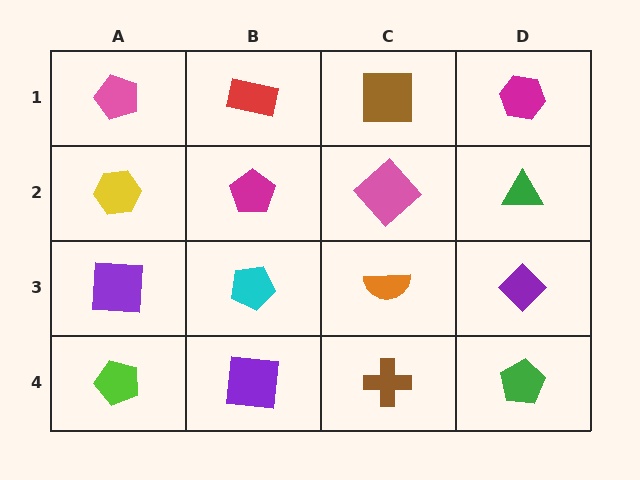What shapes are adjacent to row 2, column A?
A pink pentagon (row 1, column A), a purple square (row 3, column A), a magenta pentagon (row 2, column B).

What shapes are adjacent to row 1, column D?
A green triangle (row 2, column D), a brown square (row 1, column C).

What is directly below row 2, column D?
A purple diamond.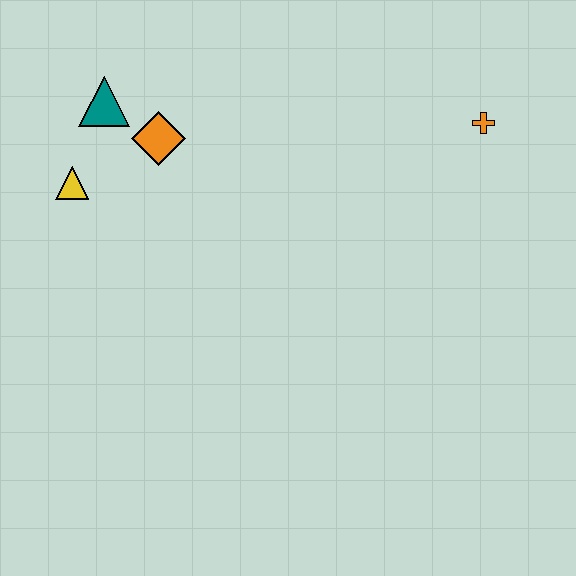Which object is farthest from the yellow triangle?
The orange cross is farthest from the yellow triangle.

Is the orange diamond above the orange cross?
No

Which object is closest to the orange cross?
The orange diamond is closest to the orange cross.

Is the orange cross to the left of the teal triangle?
No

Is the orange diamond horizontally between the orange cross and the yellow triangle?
Yes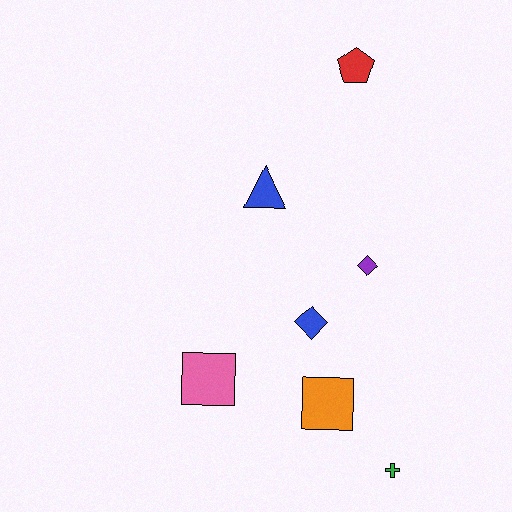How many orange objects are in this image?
There is 1 orange object.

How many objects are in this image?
There are 7 objects.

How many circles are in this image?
There are no circles.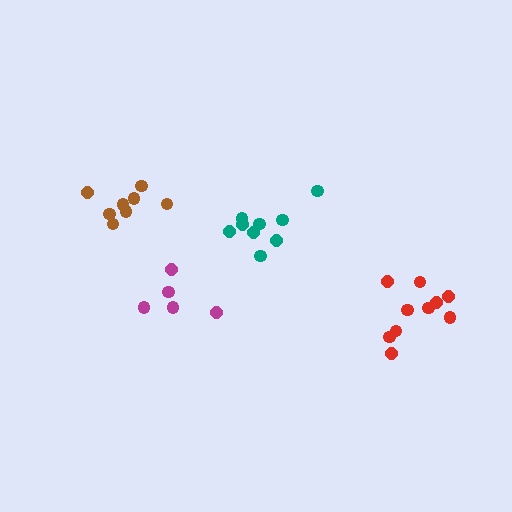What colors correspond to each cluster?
The clusters are colored: red, teal, brown, magenta.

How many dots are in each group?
Group 1: 10 dots, Group 2: 9 dots, Group 3: 8 dots, Group 4: 5 dots (32 total).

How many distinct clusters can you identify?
There are 4 distinct clusters.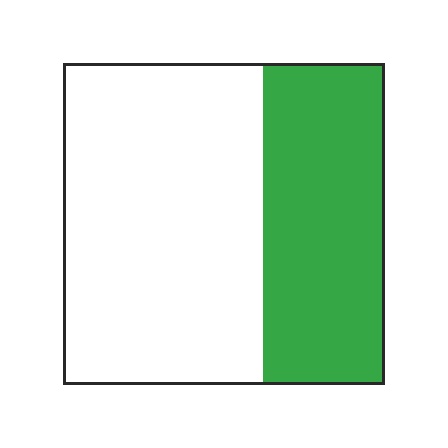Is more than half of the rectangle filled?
No.